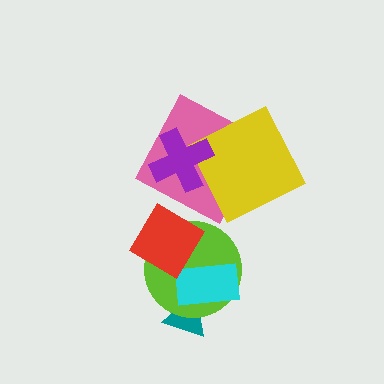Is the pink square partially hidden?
Yes, it is partially covered by another shape.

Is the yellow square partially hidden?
Yes, it is partially covered by another shape.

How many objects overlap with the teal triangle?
2 objects overlap with the teal triangle.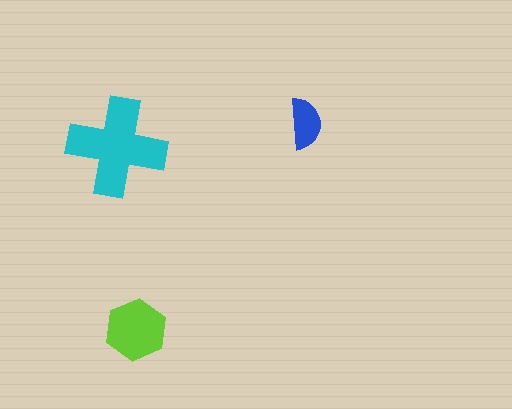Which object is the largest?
The cyan cross.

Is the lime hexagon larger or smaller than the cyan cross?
Smaller.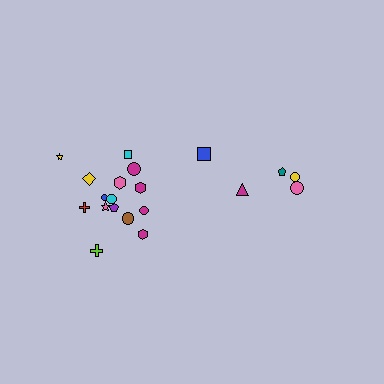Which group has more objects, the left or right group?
The left group.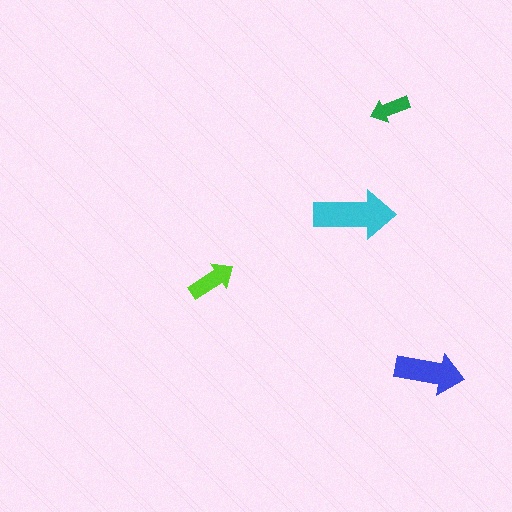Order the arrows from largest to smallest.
the cyan one, the blue one, the lime one, the green one.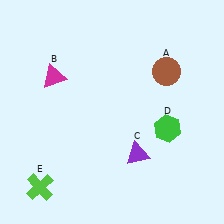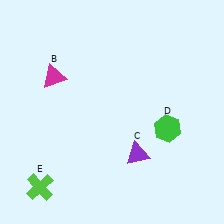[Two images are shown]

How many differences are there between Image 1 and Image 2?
There is 1 difference between the two images.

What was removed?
The brown circle (A) was removed in Image 2.